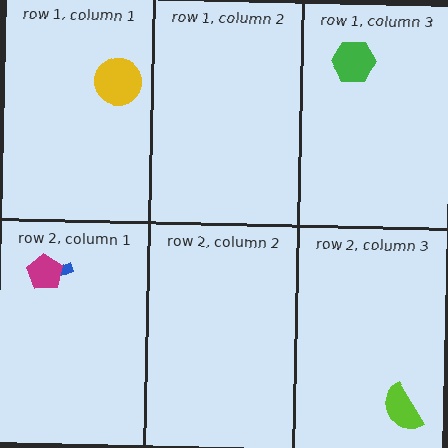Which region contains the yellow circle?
The row 1, column 1 region.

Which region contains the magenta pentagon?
The row 2, column 1 region.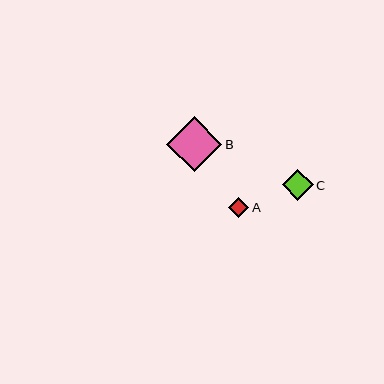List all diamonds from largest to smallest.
From largest to smallest: B, C, A.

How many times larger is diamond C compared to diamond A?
Diamond C is approximately 1.5 times the size of diamond A.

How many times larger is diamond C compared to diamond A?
Diamond C is approximately 1.5 times the size of diamond A.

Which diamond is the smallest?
Diamond A is the smallest with a size of approximately 20 pixels.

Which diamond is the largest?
Diamond B is the largest with a size of approximately 55 pixels.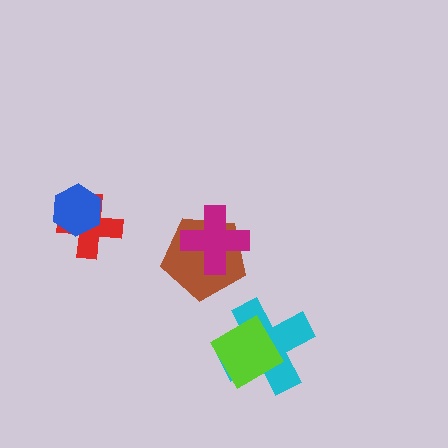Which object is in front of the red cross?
The blue hexagon is in front of the red cross.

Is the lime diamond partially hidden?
No, no other shape covers it.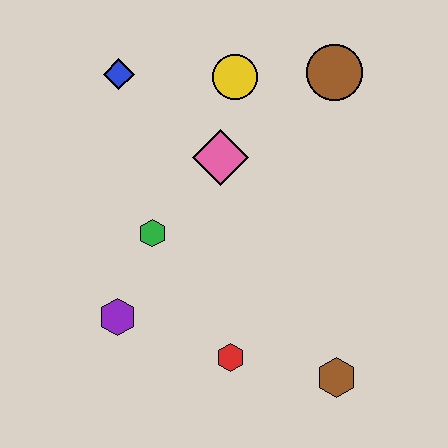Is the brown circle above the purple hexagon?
Yes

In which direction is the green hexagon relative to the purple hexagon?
The green hexagon is above the purple hexagon.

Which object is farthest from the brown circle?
The purple hexagon is farthest from the brown circle.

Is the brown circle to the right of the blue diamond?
Yes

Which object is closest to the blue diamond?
The yellow circle is closest to the blue diamond.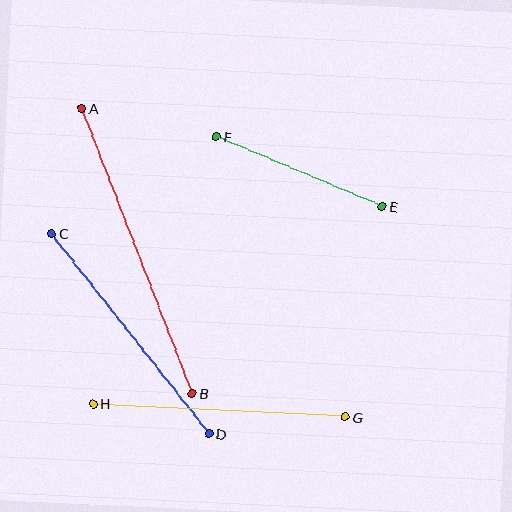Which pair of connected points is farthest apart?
Points A and B are farthest apart.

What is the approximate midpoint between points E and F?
The midpoint is at approximately (299, 172) pixels.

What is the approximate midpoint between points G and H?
The midpoint is at approximately (219, 410) pixels.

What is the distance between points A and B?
The distance is approximately 306 pixels.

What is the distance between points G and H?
The distance is approximately 253 pixels.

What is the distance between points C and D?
The distance is approximately 254 pixels.